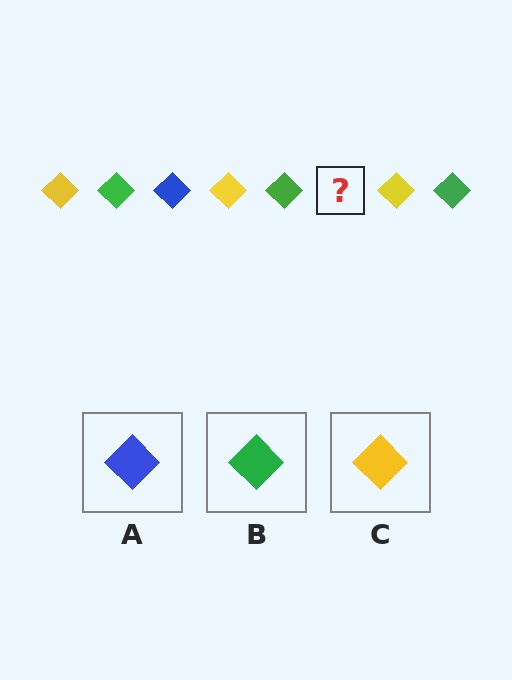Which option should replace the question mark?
Option A.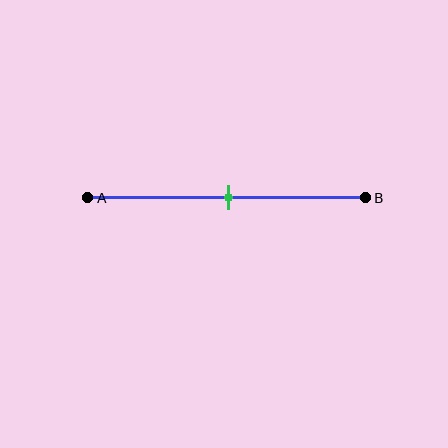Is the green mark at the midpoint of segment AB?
Yes, the mark is approximately at the midpoint.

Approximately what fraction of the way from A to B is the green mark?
The green mark is approximately 50% of the way from A to B.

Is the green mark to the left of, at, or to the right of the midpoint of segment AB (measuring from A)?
The green mark is approximately at the midpoint of segment AB.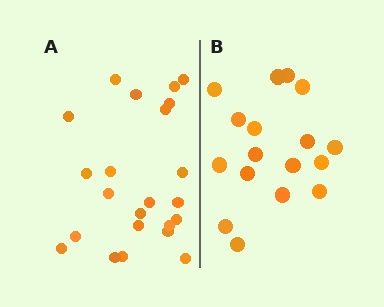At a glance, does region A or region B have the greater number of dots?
Region A (the left region) has more dots.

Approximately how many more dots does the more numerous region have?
Region A has about 6 more dots than region B.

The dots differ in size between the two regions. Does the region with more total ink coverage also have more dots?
No. Region B has more total ink coverage because its dots are larger, but region A actually contains more individual dots. Total area can be misleading — the number of items is what matters here.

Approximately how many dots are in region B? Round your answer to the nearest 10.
About 20 dots. (The exact count is 17, which rounds to 20.)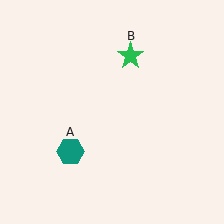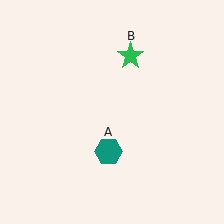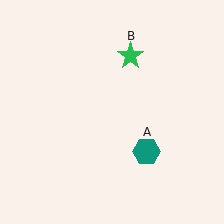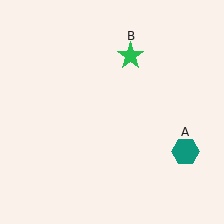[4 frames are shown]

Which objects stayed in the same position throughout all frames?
Green star (object B) remained stationary.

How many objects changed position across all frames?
1 object changed position: teal hexagon (object A).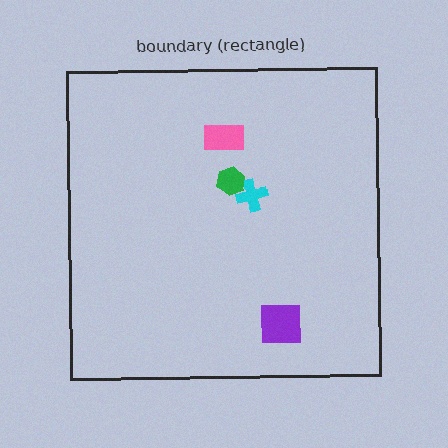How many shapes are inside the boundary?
4 inside, 0 outside.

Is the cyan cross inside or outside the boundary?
Inside.